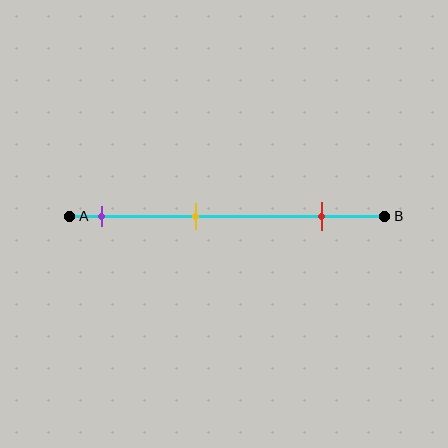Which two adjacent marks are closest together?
The purple and yellow marks are the closest adjacent pair.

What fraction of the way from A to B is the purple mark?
The purple mark is approximately 10% (0.1) of the way from A to B.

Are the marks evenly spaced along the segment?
Yes, the marks are approximately evenly spaced.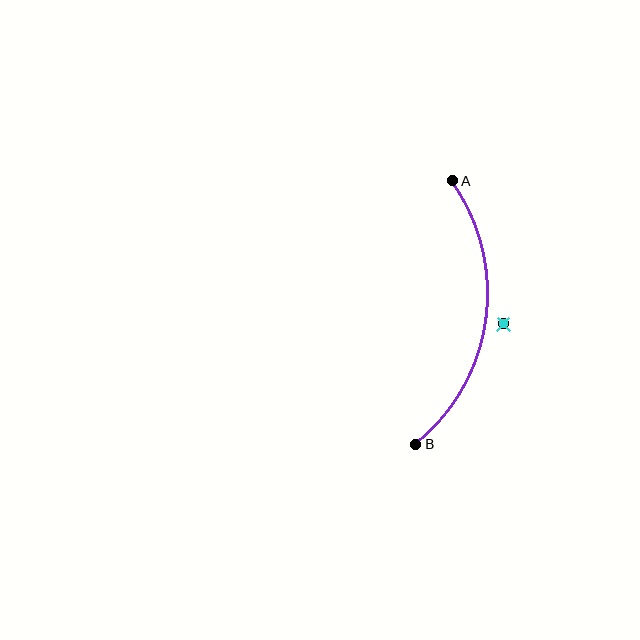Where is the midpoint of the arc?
The arc midpoint is the point on the curve farthest from the straight line joining A and B. It sits to the right of that line.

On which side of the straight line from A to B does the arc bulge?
The arc bulges to the right of the straight line connecting A and B.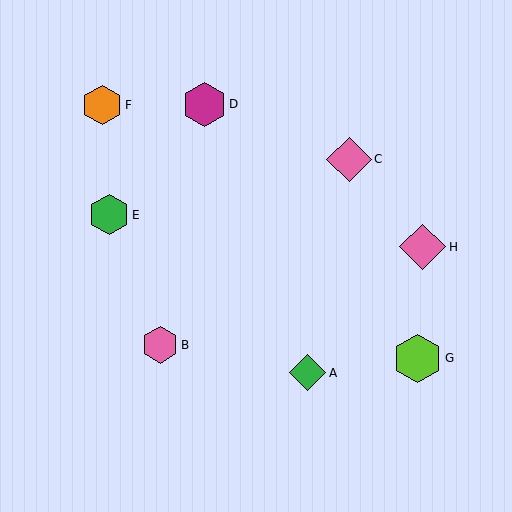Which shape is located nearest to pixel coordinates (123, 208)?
The green hexagon (labeled E) at (109, 215) is nearest to that location.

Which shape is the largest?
The lime hexagon (labeled G) is the largest.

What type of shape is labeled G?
Shape G is a lime hexagon.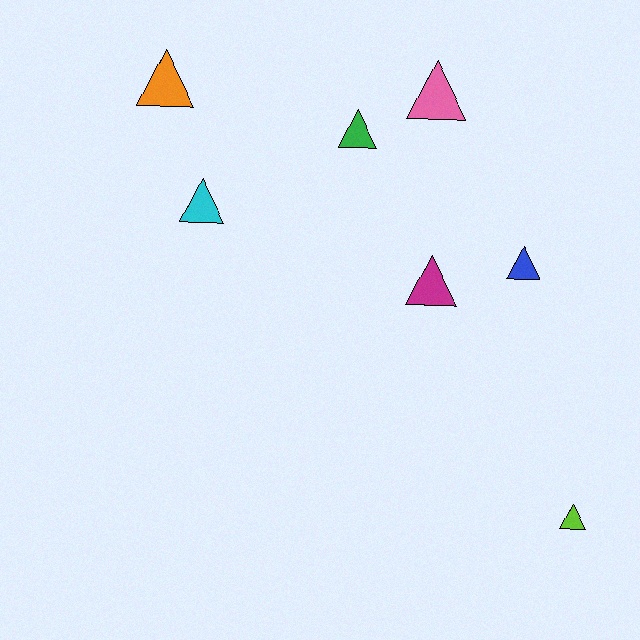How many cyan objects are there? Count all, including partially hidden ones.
There is 1 cyan object.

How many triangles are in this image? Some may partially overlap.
There are 7 triangles.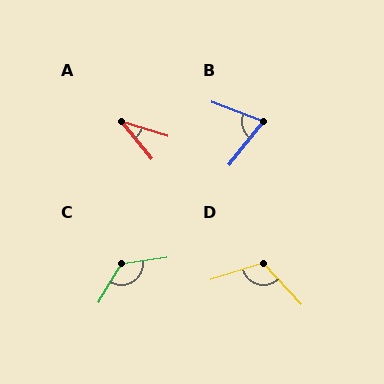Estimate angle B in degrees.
Approximately 72 degrees.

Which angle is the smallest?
A, at approximately 33 degrees.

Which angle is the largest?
C, at approximately 128 degrees.